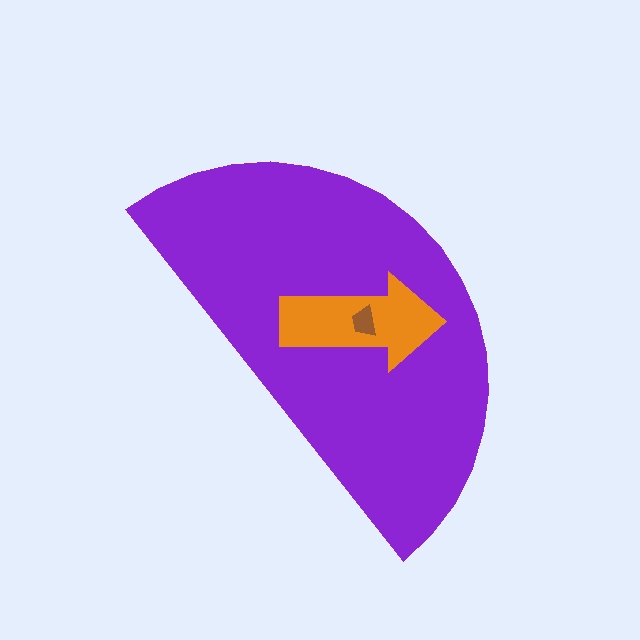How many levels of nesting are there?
3.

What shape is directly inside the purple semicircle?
The orange arrow.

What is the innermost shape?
The brown trapezoid.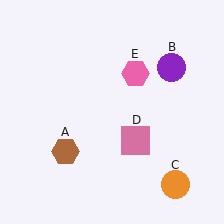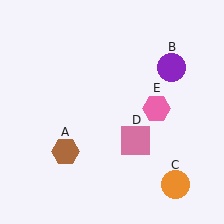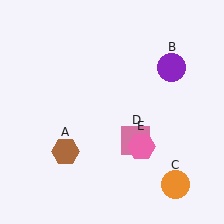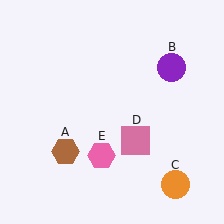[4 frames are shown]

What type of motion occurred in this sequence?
The pink hexagon (object E) rotated clockwise around the center of the scene.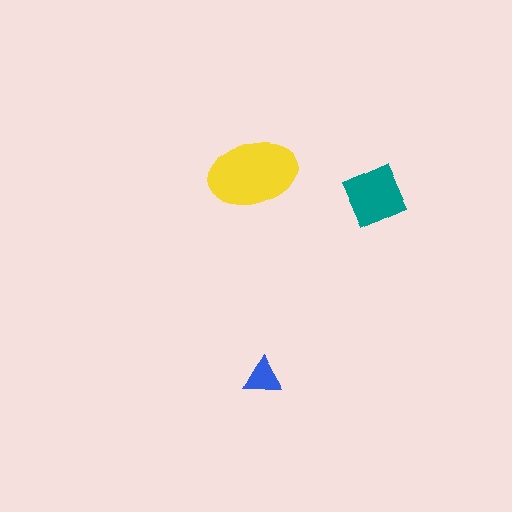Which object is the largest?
The yellow ellipse.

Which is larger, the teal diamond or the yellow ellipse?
The yellow ellipse.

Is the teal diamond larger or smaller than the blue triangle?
Larger.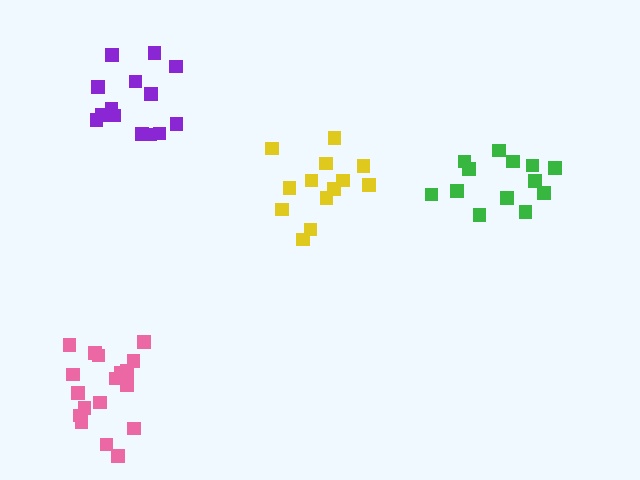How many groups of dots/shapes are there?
There are 4 groups.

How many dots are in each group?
Group 1: 14 dots, Group 2: 13 dots, Group 3: 18 dots, Group 4: 13 dots (58 total).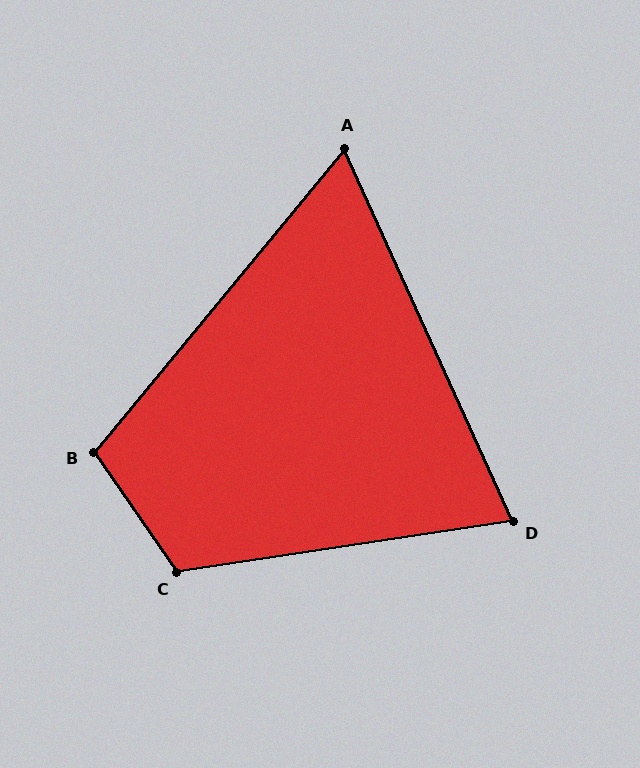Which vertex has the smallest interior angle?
A, at approximately 64 degrees.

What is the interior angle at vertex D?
Approximately 74 degrees (acute).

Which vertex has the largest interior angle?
C, at approximately 116 degrees.